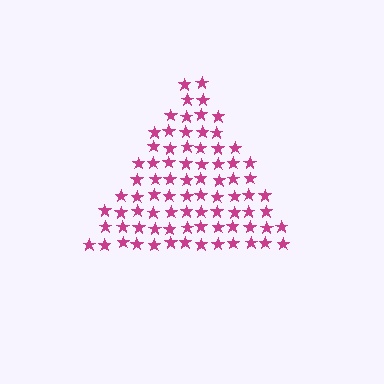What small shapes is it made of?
It is made of small stars.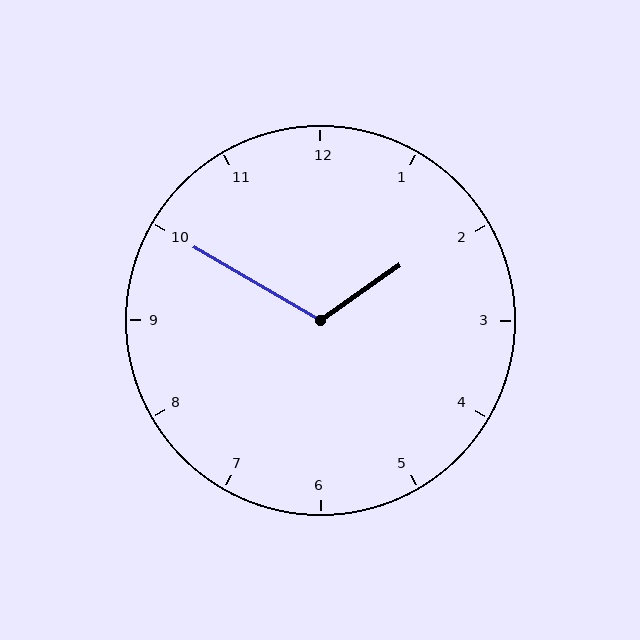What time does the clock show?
1:50.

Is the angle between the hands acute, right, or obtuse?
It is obtuse.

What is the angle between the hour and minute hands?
Approximately 115 degrees.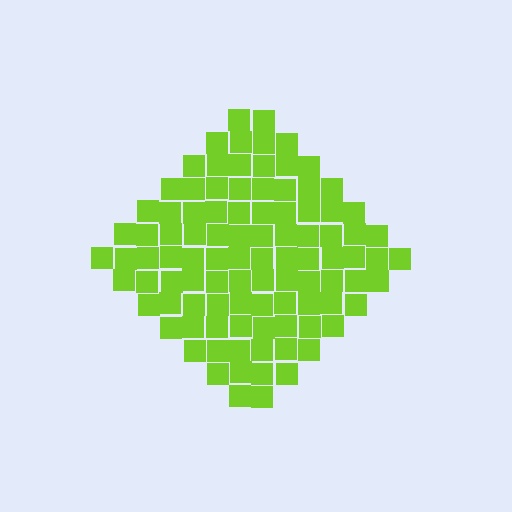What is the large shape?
The large shape is a diamond.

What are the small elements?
The small elements are squares.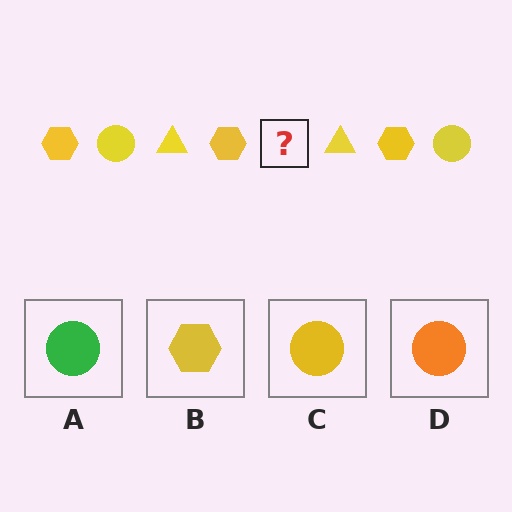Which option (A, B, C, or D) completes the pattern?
C.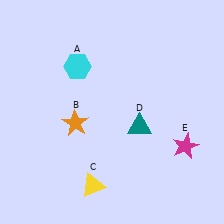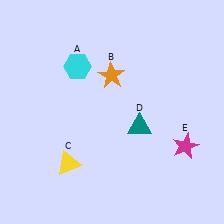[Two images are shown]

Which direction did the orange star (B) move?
The orange star (B) moved up.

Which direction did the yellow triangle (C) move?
The yellow triangle (C) moved left.